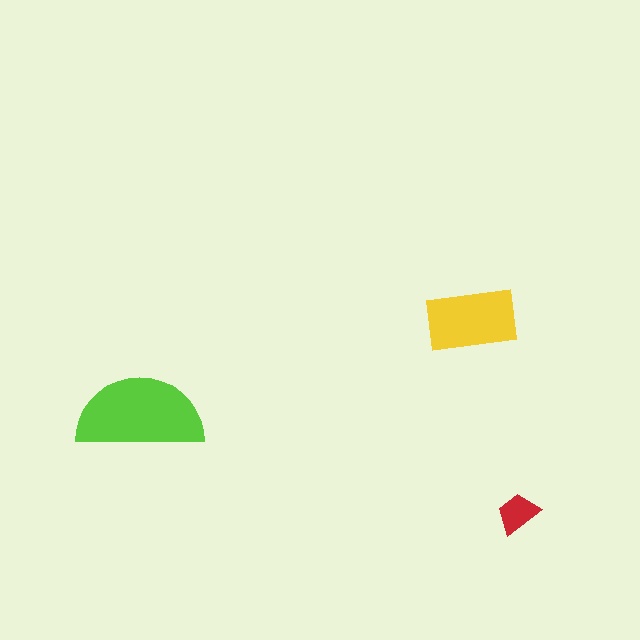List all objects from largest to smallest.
The lime semicircle, the yellow rectangle, the red trapezoid.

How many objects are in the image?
There are 3 objects in the image.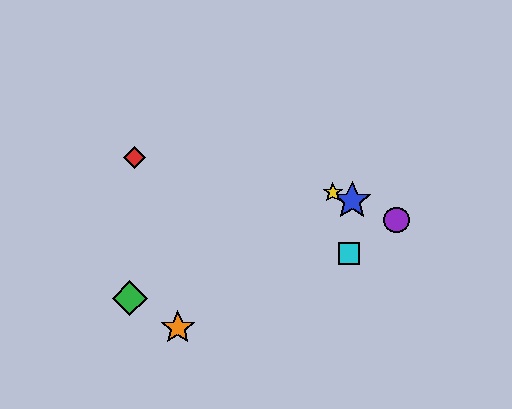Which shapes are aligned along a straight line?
The blue star, the yellow star, the purple circle are aligned along a straight line.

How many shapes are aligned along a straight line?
3 shapes (the blue star, the yellow star, the purple circle) are aligned along a straight line.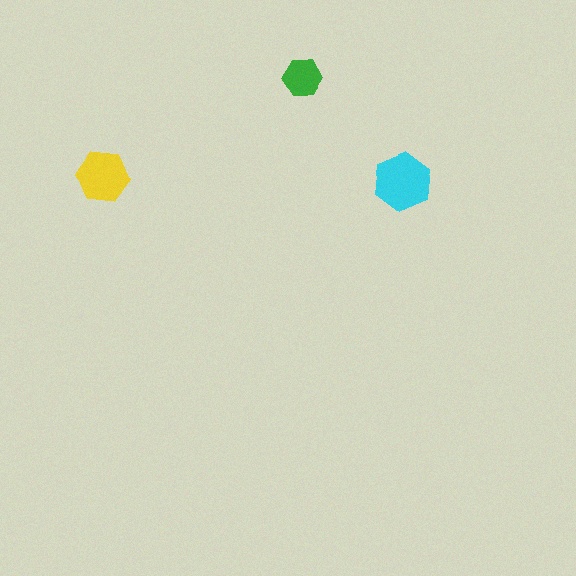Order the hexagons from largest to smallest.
the cyan one, the yellow one, the green one.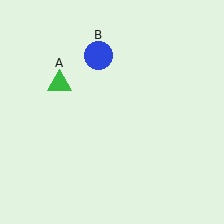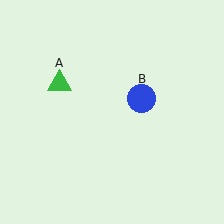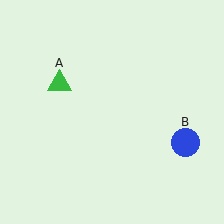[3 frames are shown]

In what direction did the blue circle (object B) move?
The blue circle (object B) moved down and to the right.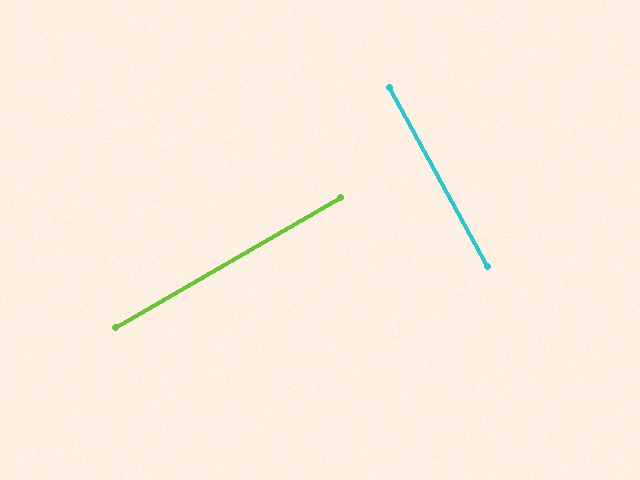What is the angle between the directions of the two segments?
Approximately 89 degrees.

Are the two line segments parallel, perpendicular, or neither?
Perpendicular — they meet at approximately 89°.